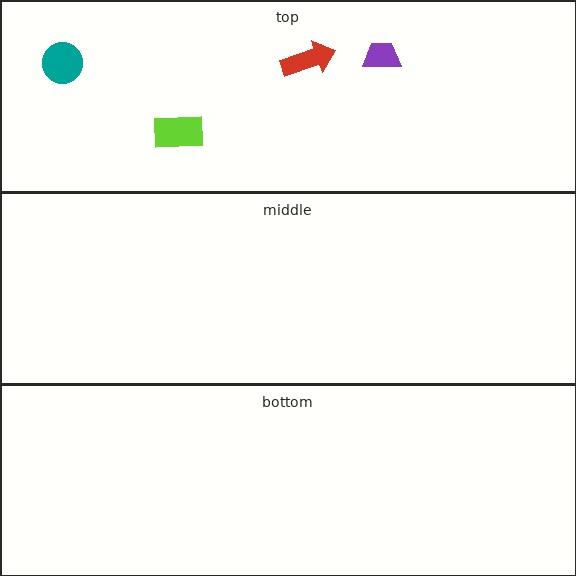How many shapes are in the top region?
4.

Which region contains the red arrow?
The top region.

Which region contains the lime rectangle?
The top region.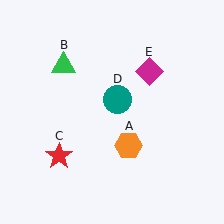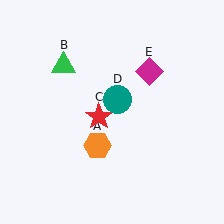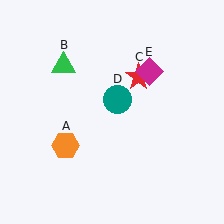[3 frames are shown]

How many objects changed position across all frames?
2 objects changed position: orange hexagon (object A), red star (object C).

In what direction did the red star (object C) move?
The red star (object C) moved up and to the right.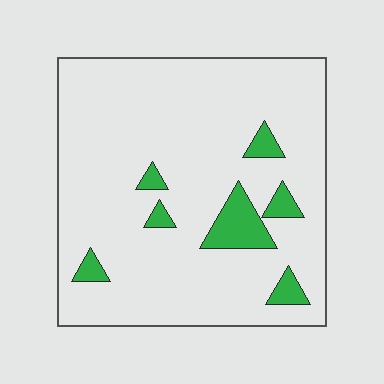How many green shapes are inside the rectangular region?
7.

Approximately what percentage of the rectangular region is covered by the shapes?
Approximately 10%.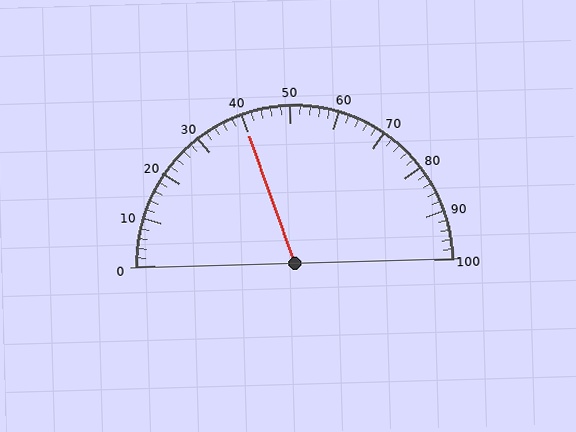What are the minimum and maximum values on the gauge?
The gauge ranges from 0 to 100.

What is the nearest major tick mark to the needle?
The nearest major tick mark is 40.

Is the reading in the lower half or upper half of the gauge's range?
The reading is in the lower half of the range (0 to 100).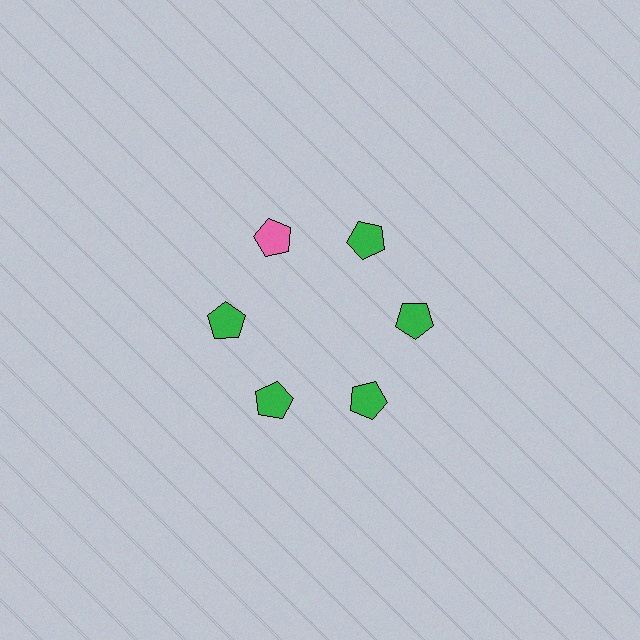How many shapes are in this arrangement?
There are 6 shapes arranged in a ring pattern.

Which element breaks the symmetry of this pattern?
The pink pentagon at roughly the 11 o'clock position breaks the symmetry. All other shapes are green pentagons.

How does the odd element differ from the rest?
It has a different color: pink instead of green.